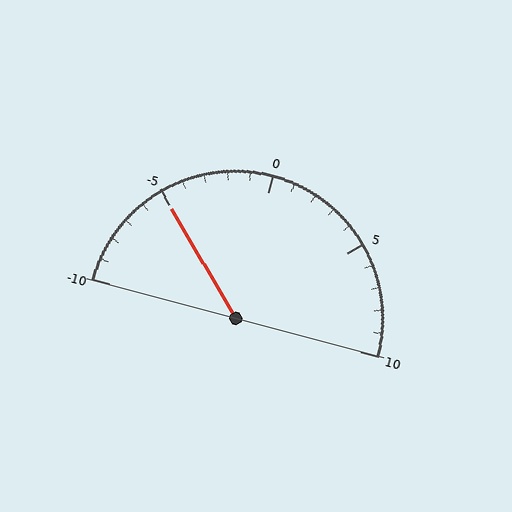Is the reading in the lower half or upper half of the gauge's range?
The reading is in the lower half of the range (-10 to 10).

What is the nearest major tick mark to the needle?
The nearest major tick mark is -5.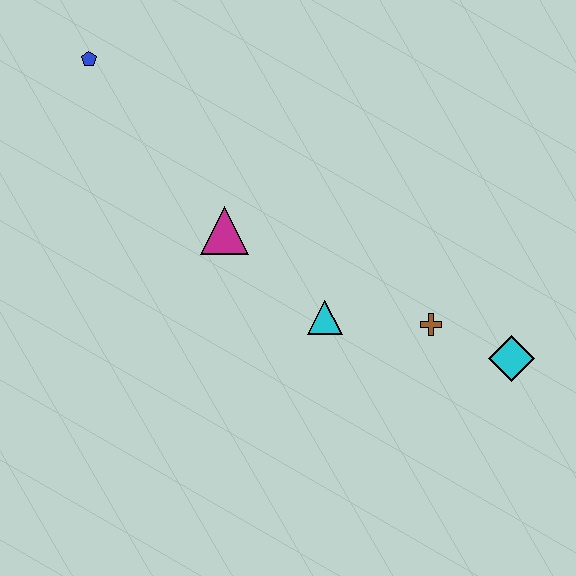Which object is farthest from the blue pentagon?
The cyan diamond is farthest from the blue pentagon.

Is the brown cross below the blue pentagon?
Yes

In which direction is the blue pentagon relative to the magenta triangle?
The blue pentagon is above the magenta triangle.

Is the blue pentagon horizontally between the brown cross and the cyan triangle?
No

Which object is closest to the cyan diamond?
The brown cross is closest to the cyan diamond.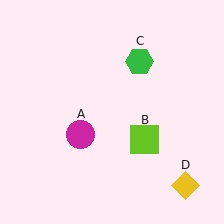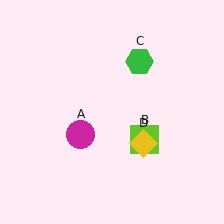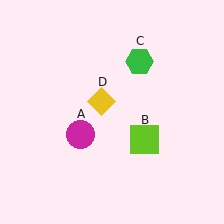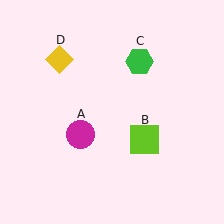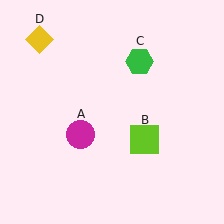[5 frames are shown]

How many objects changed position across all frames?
1 object changed position: yellow diamond (object D).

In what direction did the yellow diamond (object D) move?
The yellow diamond (object D) moved up and to the left.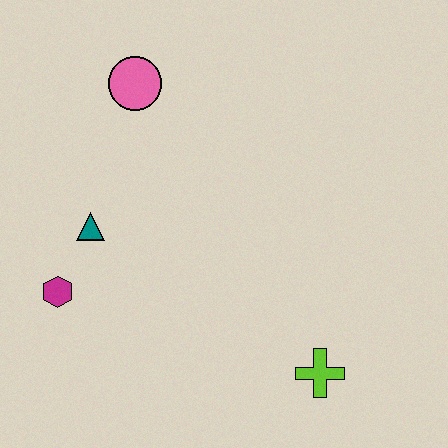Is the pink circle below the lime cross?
No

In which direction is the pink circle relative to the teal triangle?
The pink circle is above the teal triangle.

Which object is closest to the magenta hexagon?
The teal triangle is closest to the magenta hexagon.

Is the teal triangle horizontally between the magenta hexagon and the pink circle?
Yes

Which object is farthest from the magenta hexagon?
The lime cross is farthest from the magenta hexagon.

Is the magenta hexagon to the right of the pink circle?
No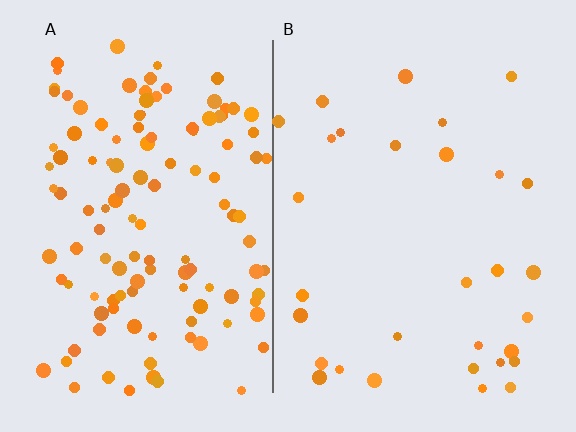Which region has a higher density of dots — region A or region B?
A (the left).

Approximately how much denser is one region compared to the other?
Approximately 4.0× — region A over region B.